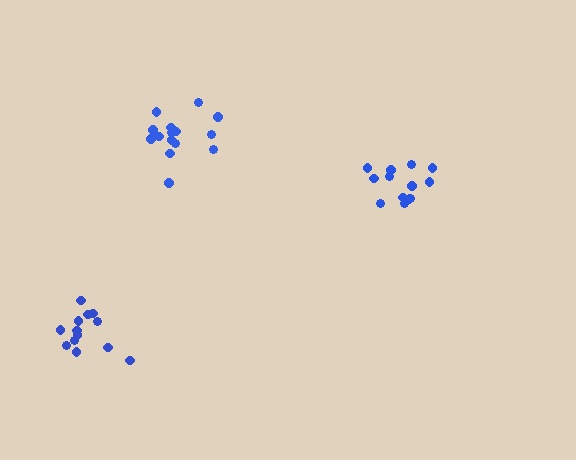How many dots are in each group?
Group 1: 13 dots, Group 2: 13 dots, Group 3: 16 dots (42 total).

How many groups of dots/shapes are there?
There are 3 groups.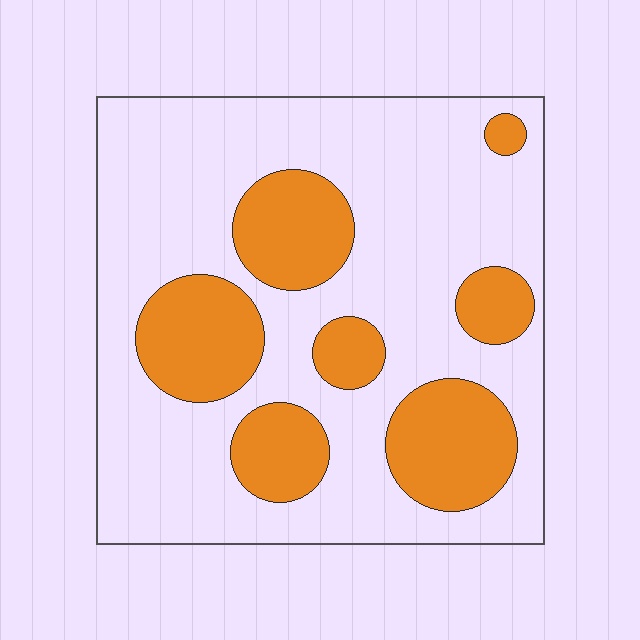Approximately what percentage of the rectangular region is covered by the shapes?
Approximately 30%.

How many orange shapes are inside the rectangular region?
7.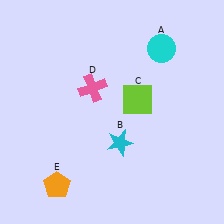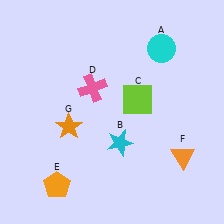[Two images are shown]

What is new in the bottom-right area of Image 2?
An orange triangle (F) was added in the bottom-right area of Image 2.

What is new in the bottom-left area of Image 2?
An orange star (G) was added in the bottom-left area of Image 2.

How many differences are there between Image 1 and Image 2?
There are 2 differences between the two images.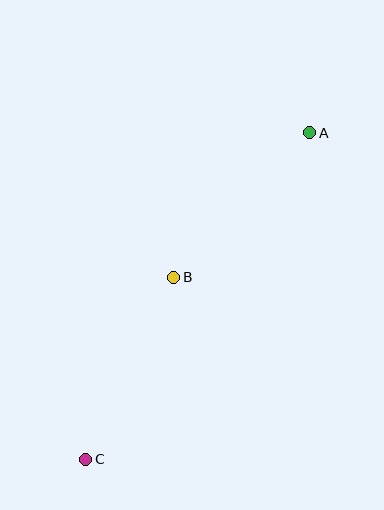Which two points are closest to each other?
Points A and B are closest to each other.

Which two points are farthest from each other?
Points A and C are farthest from each other.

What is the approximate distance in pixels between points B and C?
The distance between B and C is approximately 202 pixels.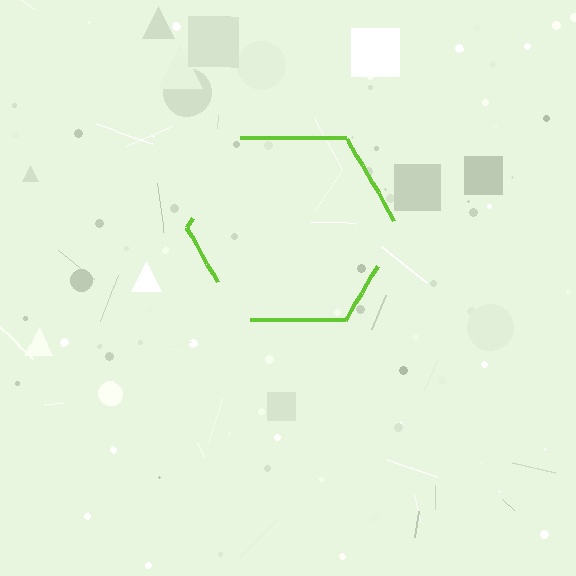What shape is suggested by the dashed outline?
The dashed outline suggests a hexagon.